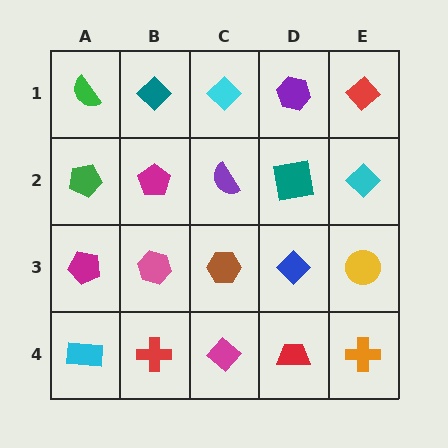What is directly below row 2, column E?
A yellow circle.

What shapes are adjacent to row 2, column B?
A teal diamond (row 1, column B), a pink hexagon (row 3, column B), a green pentagon (row 2, column A), a purple semicircle (row 2, column C).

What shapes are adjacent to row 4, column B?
A pink hexagon (row 3, column B), a cyan rectangle (row 4, column A), a magenta diamond (row 4, column C).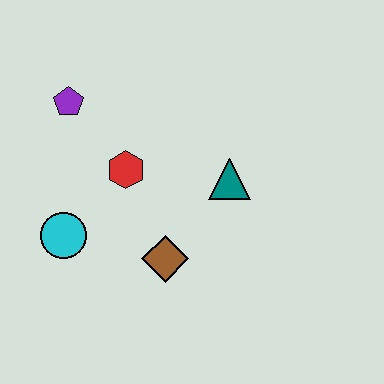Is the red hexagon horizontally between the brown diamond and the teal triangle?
No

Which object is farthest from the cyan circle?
The teal triangle is farthest from the cyan circle.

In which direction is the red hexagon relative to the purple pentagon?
The red hexagon is below the purple pentagon.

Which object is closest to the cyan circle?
The red hexagon is closest to the cyan circle.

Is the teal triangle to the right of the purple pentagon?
Yes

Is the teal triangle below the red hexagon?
Yes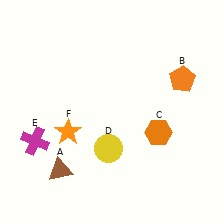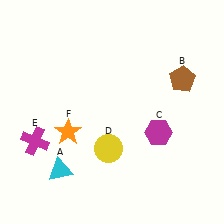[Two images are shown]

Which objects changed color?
A changed from brown to cyan. B changed from orange to brown. C changed from orange to magenta.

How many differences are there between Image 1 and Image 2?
There are 3 differences between the two images.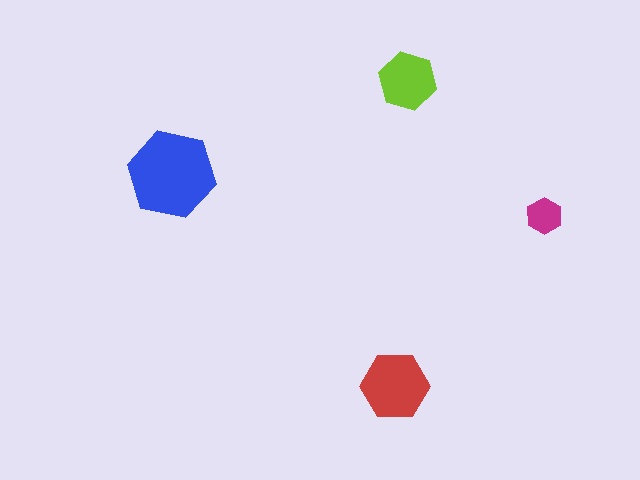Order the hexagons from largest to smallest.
the blue one, the red one, the lime one, the magenta one.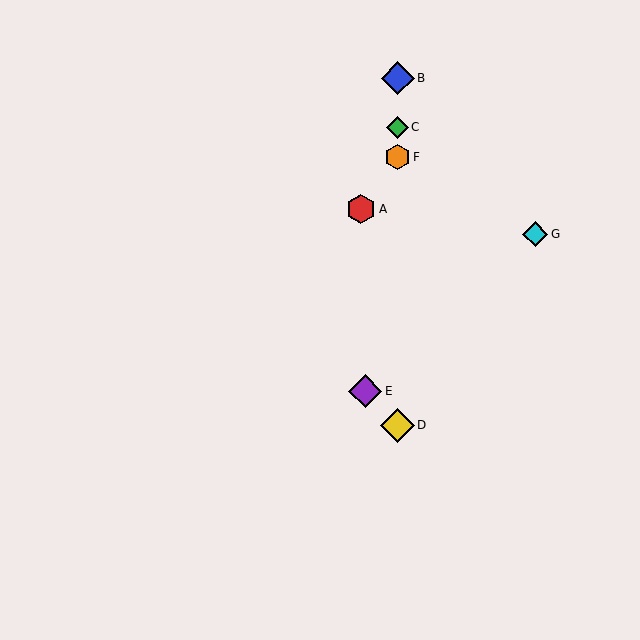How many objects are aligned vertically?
4 objects (B, C, D, F) are aligned vertically.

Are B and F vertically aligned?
Yes, both are at x≈398.